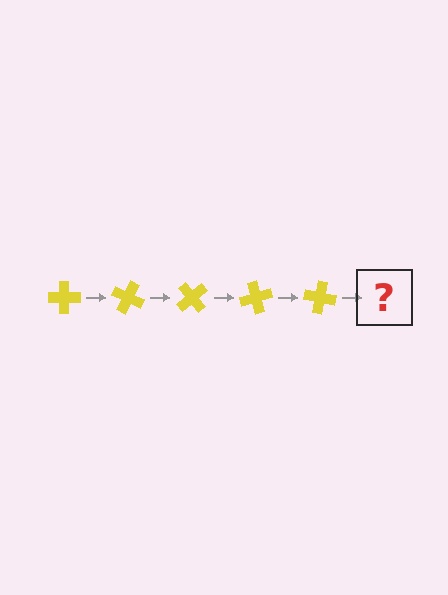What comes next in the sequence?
The next element should be a yellow cross rotated 125 degrees.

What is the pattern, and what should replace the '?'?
The pattern is that the cross rotates 25 degrees each step. The '?' should be a yellow cross rotated 125 degrees.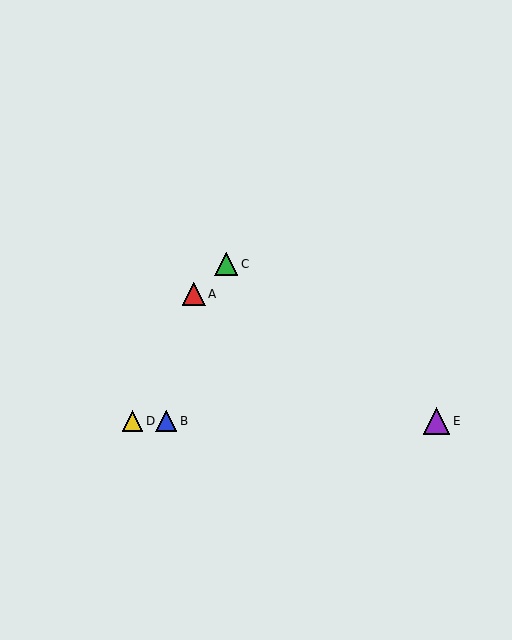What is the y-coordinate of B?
Object B is at y≈421.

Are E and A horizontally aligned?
No, E is at y≈421 and A is at y≈294.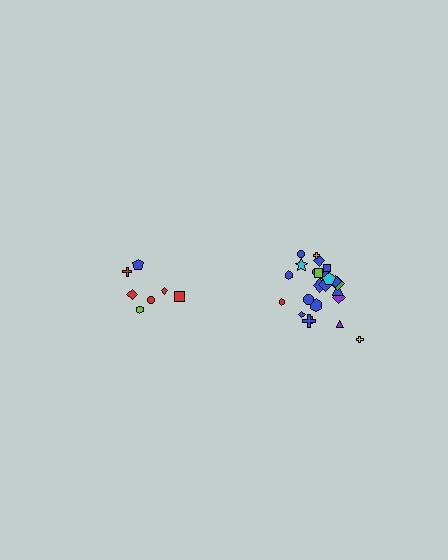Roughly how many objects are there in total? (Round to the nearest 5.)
Roughly 30 objects in total.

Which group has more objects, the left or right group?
The right group.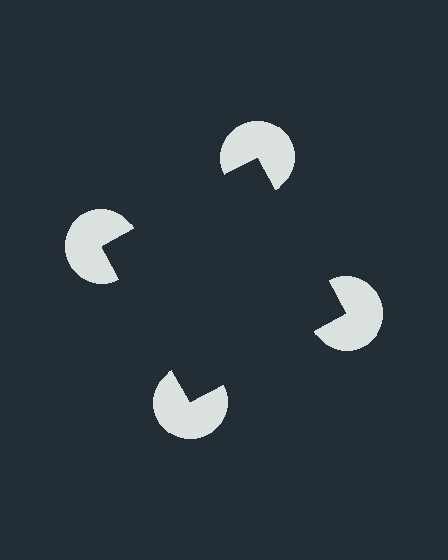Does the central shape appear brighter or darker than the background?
It typically appears slightly darker than the background, even though no actual brightness change is drawn.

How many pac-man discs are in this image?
There are 4 — one at each vertex of the illusory square.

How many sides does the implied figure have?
4 sides.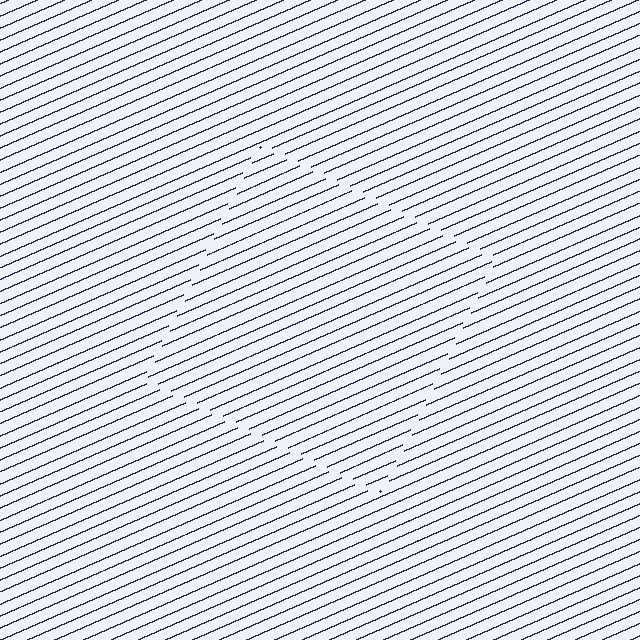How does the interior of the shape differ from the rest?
The interior of the shape contains the same grating, shifted by half a period — the contour is defined by the phase discontinuity where line-ends from the inner and outer gratings abut.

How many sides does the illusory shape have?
4 sides — the line-ends trace a square.